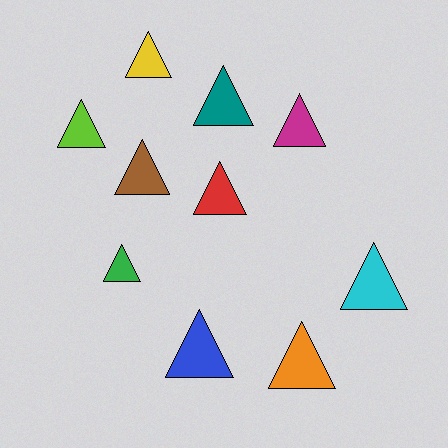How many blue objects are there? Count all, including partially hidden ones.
There is 1 blue object.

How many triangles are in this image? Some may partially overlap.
There are 10 triangles.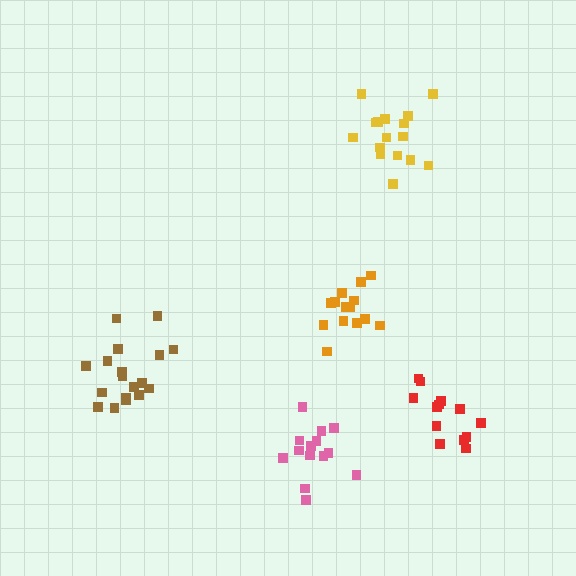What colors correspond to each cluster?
The clusters are colored: orange, brown, pink, yellow, red.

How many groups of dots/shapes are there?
There are 5 groups.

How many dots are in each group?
Group 1: 14 dots, Group 2: 18 dots, Group 3: 14 dots, Group 4: 16 dots, Group 5: 13 dots (75 total).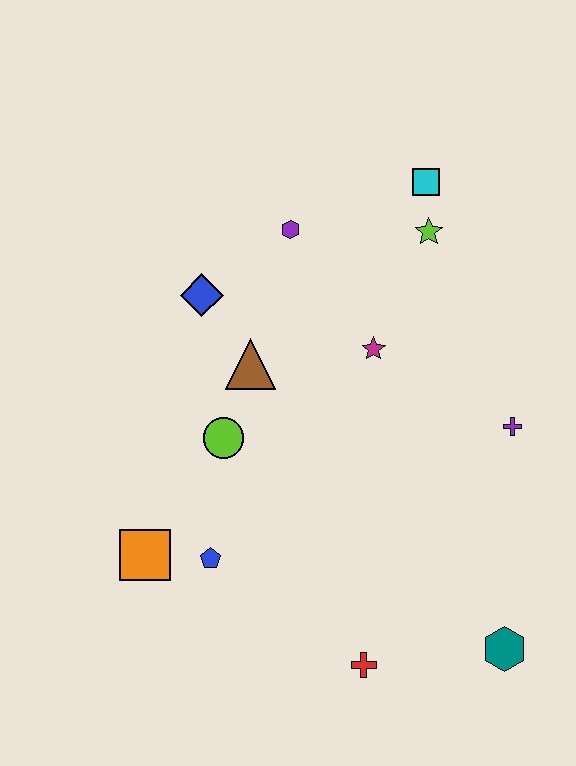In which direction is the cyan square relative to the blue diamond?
The cyan square is to the right of the blue diamond.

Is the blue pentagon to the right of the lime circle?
No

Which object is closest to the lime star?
The cyan square is closest to the lime star.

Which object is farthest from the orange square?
The cyan square is farthest from the orange square.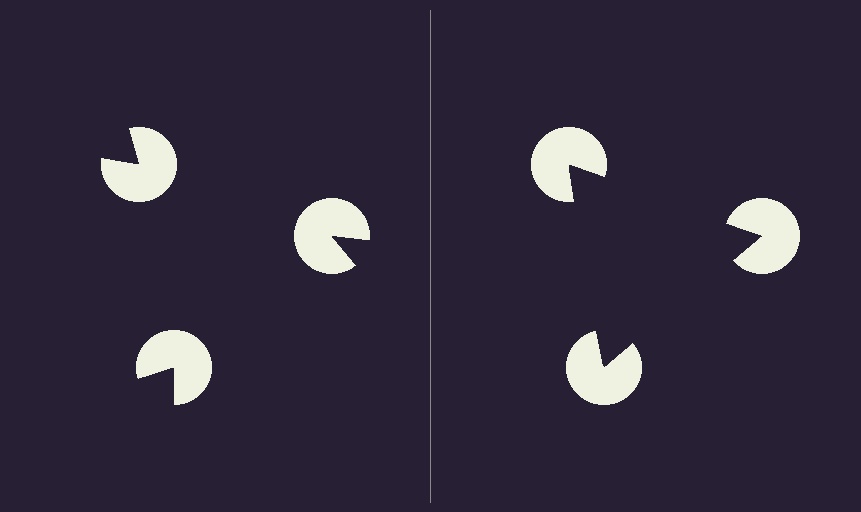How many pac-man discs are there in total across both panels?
6 — 3 on each side.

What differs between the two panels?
The pac-man discs are positioned identically on both sides; only the wedge orientations differ. On the right they align to a triangle; on the left they are misaligned.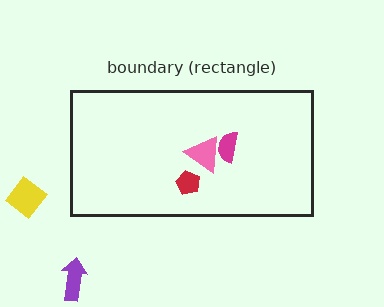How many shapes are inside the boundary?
3 inside, 2 outside.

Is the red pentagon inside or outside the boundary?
Inside.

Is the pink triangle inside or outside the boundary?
Inside.